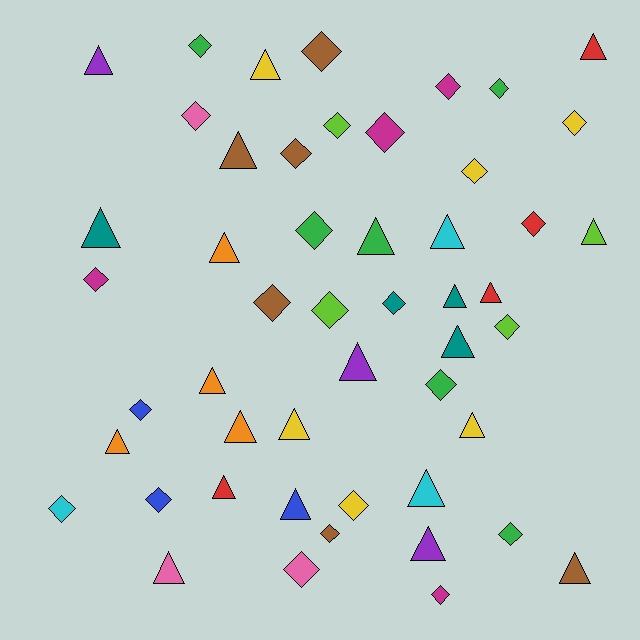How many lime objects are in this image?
There are 4 lime objects.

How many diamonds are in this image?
There are 26 diamonds.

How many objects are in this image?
There are 50 objects.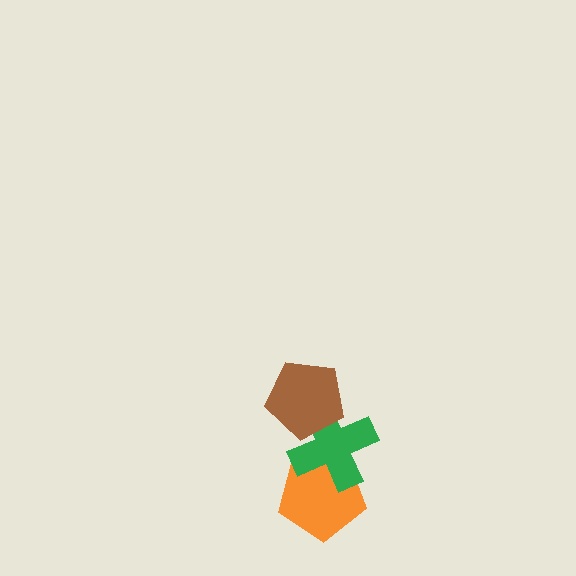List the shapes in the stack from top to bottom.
From top to bottom: the brown pentagon, the green cross, the orange pentagon.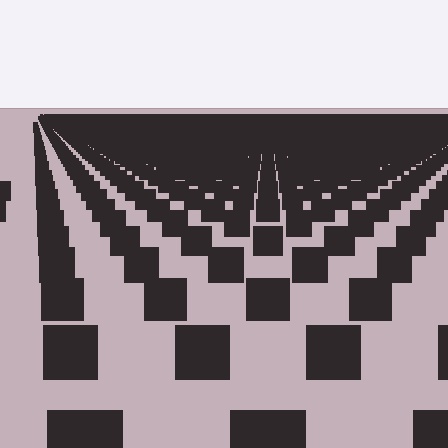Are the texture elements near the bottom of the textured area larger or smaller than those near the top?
Larger. Near the bottom, elements are closer to the viewer and appear at a bigger on-screen size.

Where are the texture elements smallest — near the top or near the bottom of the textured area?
Near the top.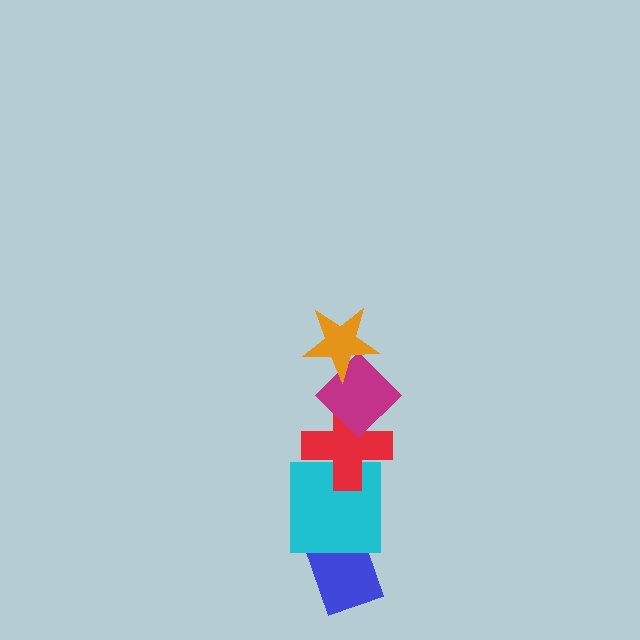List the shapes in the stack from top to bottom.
From top to bottom: the orange star, the magenta diamond, the red cross, the cyan square, the blue rectangle.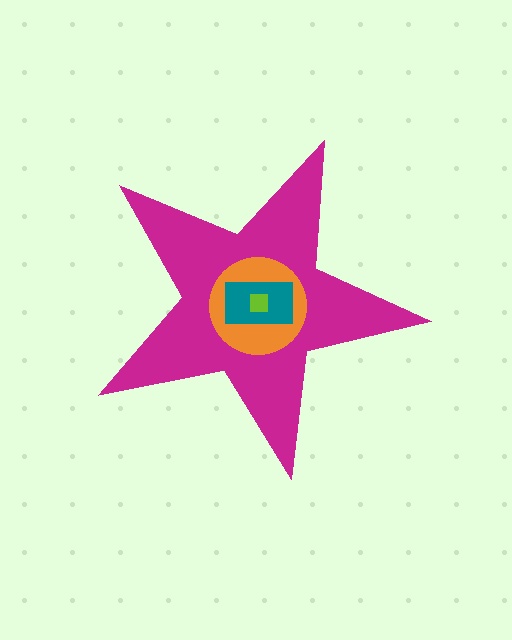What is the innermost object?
The lime square.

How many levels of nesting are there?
4.